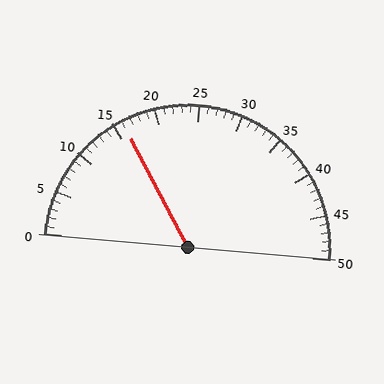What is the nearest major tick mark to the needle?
The nearest major tick mark is 15.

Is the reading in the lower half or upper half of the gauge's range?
The reading is in the lower half of the range (0 to 50).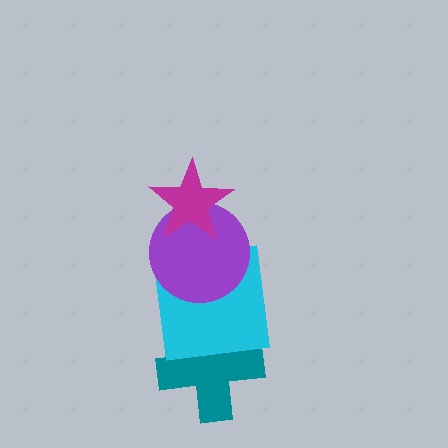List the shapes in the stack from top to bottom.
From top to bottom: the magenta star, the purple circle, the cyan square, the teal cross.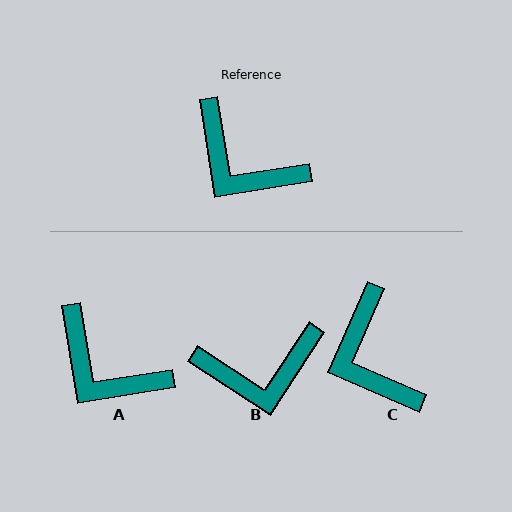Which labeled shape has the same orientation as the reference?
A.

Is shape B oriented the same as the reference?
No, it is off by about 48 degrees.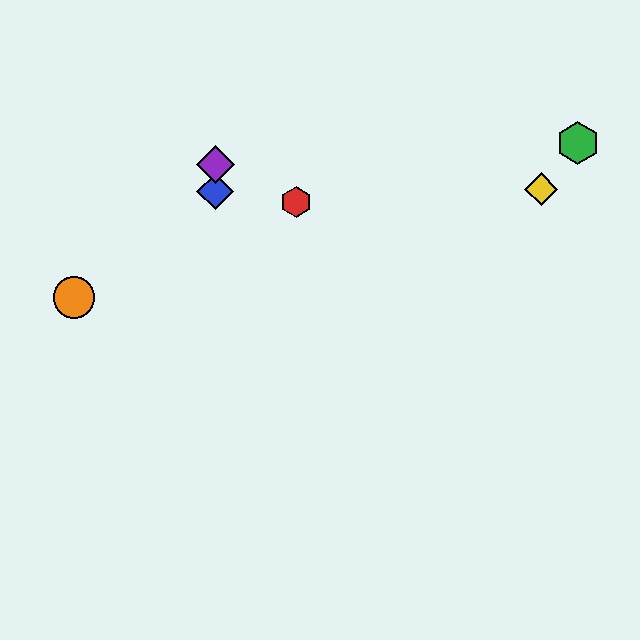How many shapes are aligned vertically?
2 shapes (the blue diamond, the purple diamond) are aligned vertically.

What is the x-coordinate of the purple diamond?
The purple diamond is at x≈215.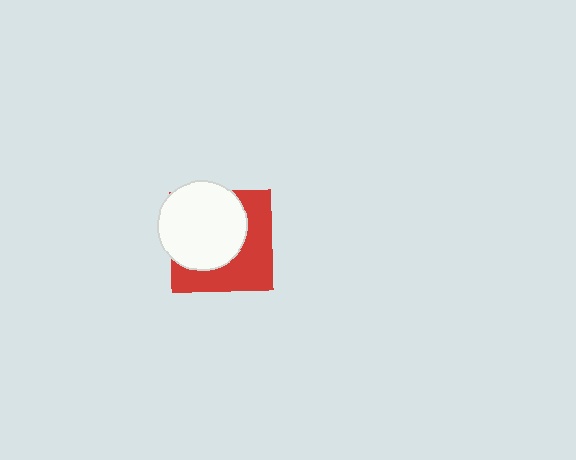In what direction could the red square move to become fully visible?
The red square could move toward the lower-right. That would shift it out from behind the white circle entirely.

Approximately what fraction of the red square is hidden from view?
Roughly 54% of the red square is hidden behind the white circle.